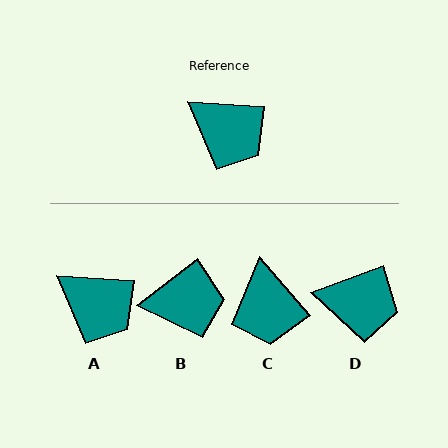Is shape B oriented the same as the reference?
No, it is off by about 41 degrees.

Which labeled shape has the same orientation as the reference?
A.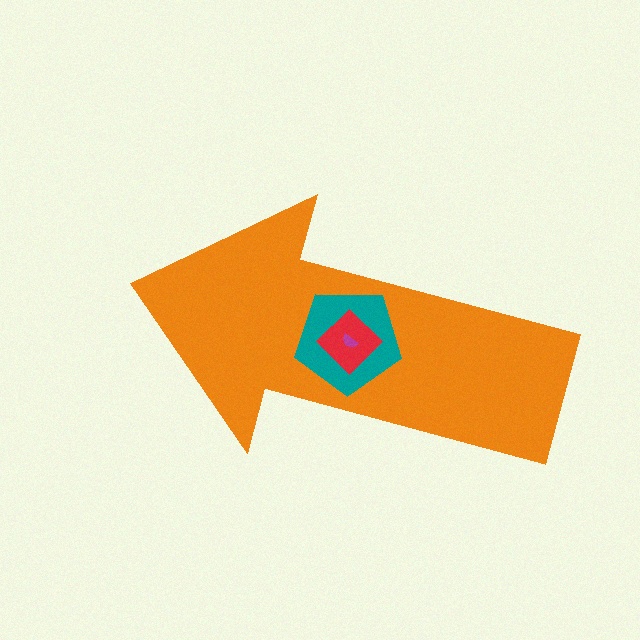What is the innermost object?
The magenta semicircle.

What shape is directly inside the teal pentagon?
The red diamond.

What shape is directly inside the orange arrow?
The teal pentagon.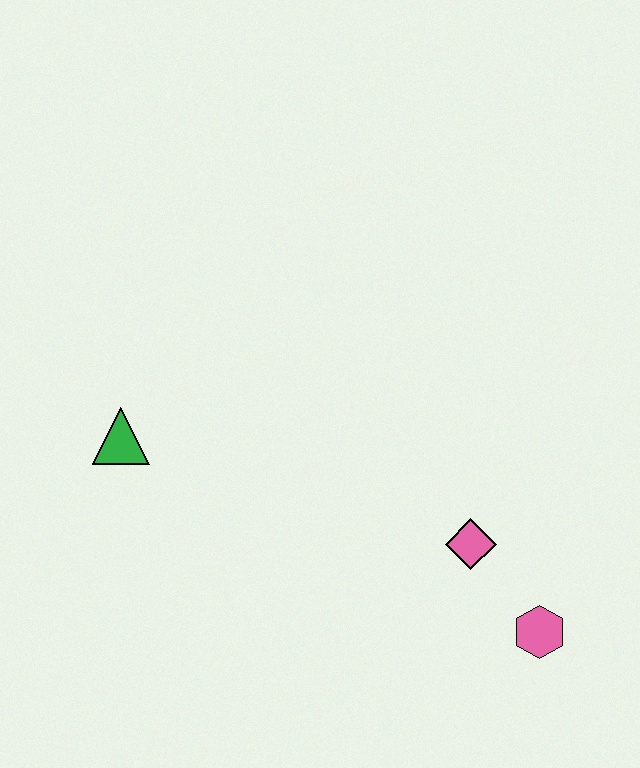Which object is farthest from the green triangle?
The pink hexagon is farthest from the green triangle.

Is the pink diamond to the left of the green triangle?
No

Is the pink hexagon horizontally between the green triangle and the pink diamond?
No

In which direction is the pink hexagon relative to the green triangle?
The pink hexagon is to the right of the green triangle.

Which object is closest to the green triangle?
The pink diamond is closest to the green triangle.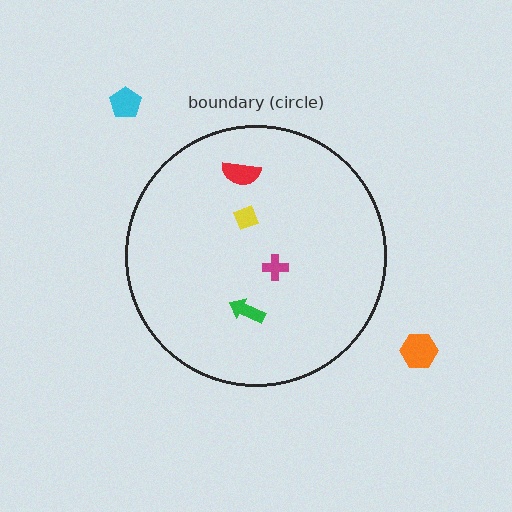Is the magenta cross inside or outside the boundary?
Inside.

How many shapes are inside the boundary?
4 inside, 2 outside.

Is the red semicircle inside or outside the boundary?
Inside.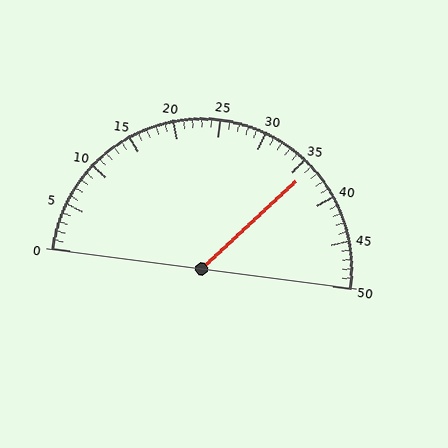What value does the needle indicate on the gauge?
The needle indicates approximately 36.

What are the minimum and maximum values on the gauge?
The gauge ranges from 0 to 50.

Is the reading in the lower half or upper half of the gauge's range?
The reading is in the upper half of the range (0 to 50).